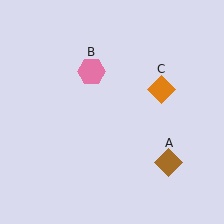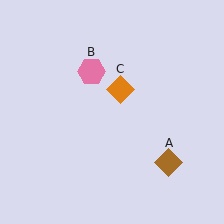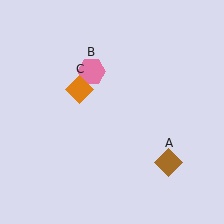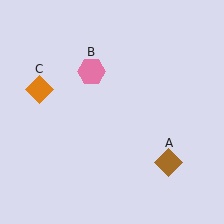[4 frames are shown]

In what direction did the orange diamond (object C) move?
The orange diamond (object C) moved left.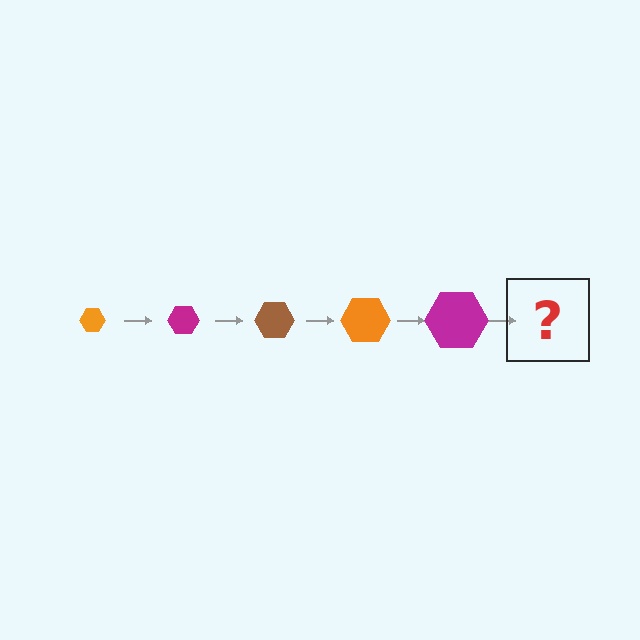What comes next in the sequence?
The next element should be a brown hexagon, larger than the previous one.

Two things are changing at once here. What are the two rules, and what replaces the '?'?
The two rules are that the hexagon grows larger each step and the color cycles through orange, magenta, and brown. The '?' should be a brown hexagon, larger than the previous one.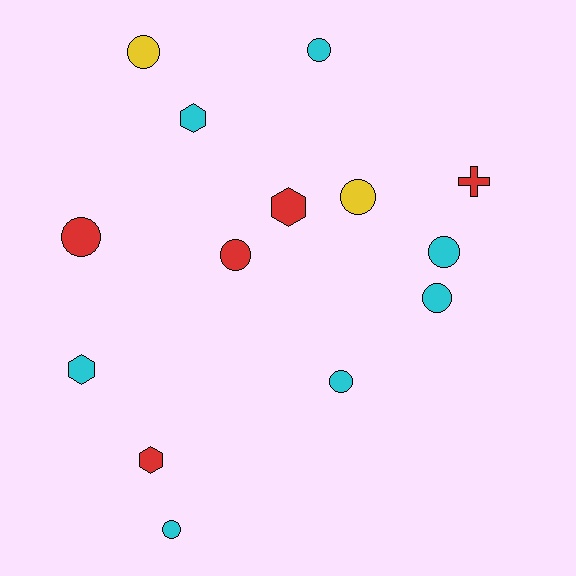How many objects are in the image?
There are 14 objects.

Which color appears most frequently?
Cyan, with 7 objects.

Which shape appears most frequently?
Circle, with 9 objects.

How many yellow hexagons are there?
There are no yellow hexagons.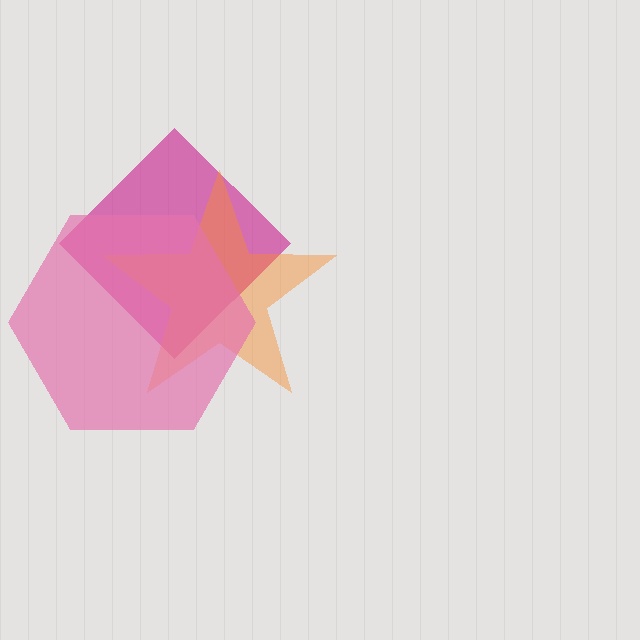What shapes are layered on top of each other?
The layered shapes are: a magenta diamond, an orange star, a pink hexagon.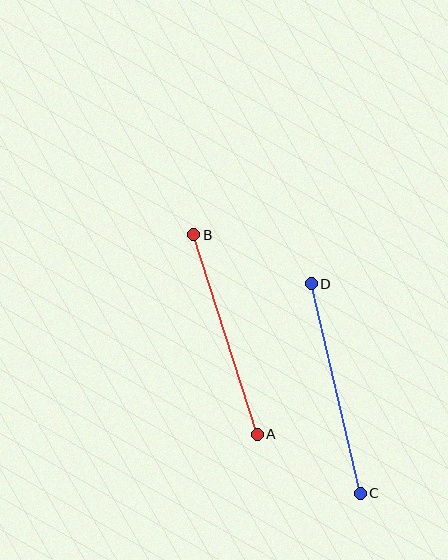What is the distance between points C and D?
The distance is approximately 215 pixels.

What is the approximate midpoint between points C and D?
The midpoint is at approximately (336, 389) pixels.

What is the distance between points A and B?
The distance is approximately 209 pixels.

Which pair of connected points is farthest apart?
Points C and D are farthest apart.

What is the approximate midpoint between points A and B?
The midpoint is at approximately (226, 335) pixels.